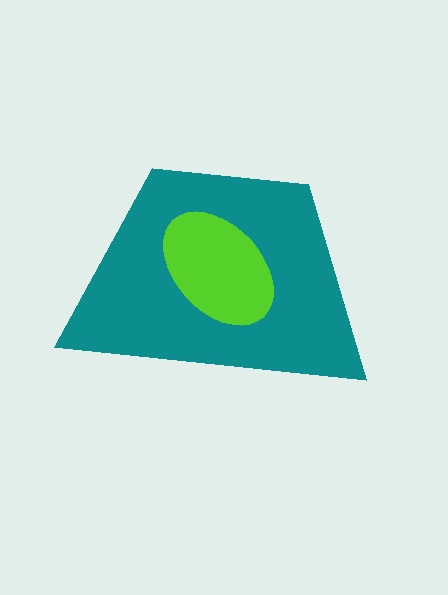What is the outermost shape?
The teal trapezoid.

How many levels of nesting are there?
2.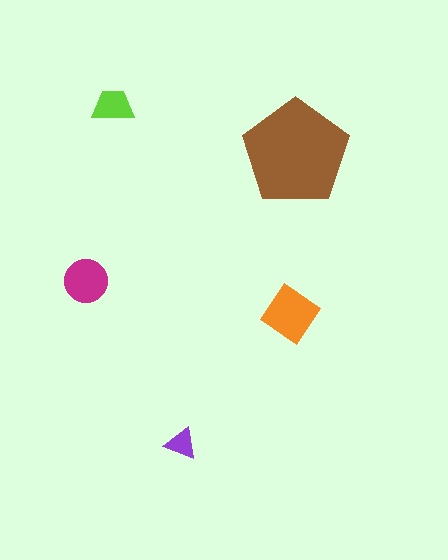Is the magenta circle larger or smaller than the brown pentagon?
Smaller.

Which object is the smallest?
The purple triangle.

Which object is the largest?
The brown pentagon.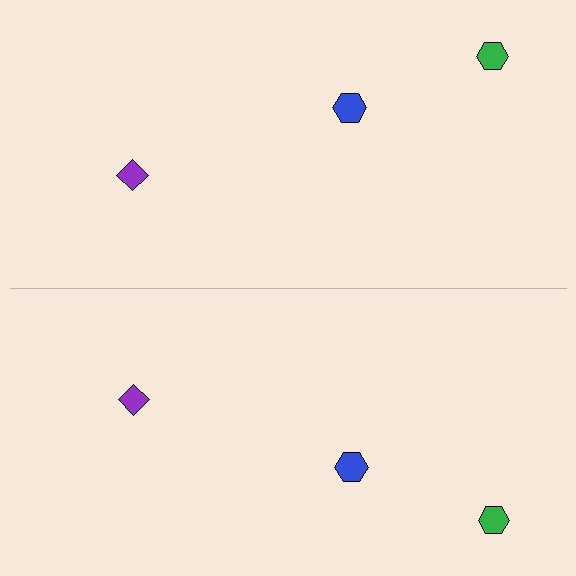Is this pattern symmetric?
Yes, this pattern has bilateral (reflection) symmetry.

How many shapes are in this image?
There are 6 shapes in this image.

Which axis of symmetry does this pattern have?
The pattern has a horizontal axis of symmetry running through the center of the image.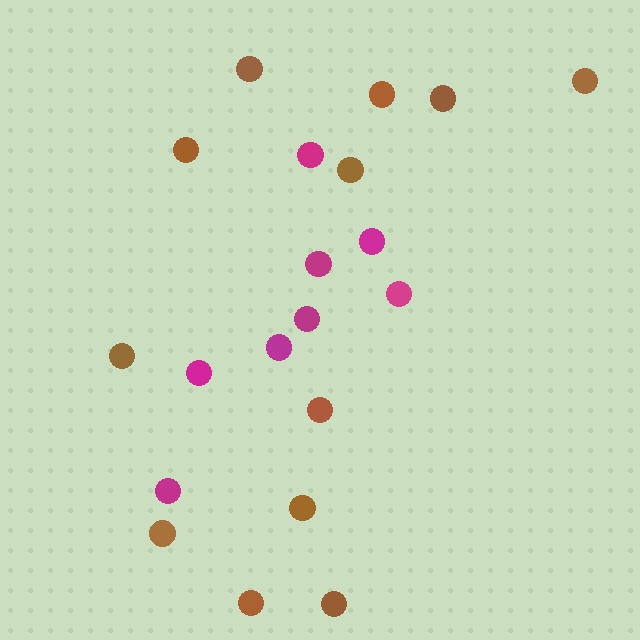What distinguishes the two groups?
There are 2 groups: one group of brown circles (12) and one group of magenta circles (8).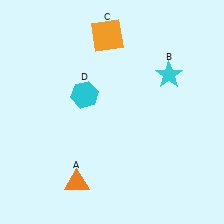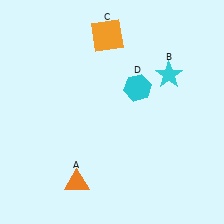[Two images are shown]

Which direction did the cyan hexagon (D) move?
The cyan hexagon (D) moved right.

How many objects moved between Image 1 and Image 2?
1 object moved between the two images.